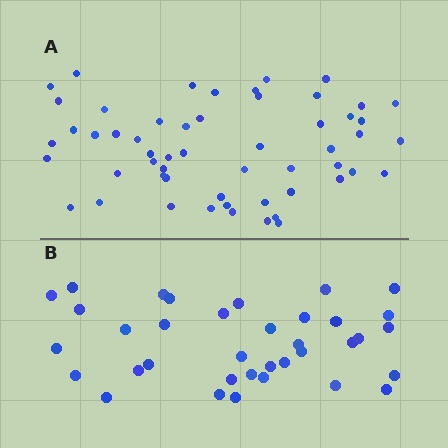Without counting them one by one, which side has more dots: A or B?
Region A (the top region) has more dots.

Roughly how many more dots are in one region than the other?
Region A has approximately 20 more dots than region B.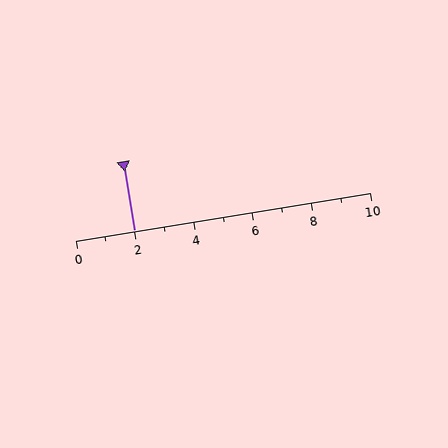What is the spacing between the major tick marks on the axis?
The major ticks are spaced 2 apart.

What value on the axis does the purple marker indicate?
The marker indicates approximately 2.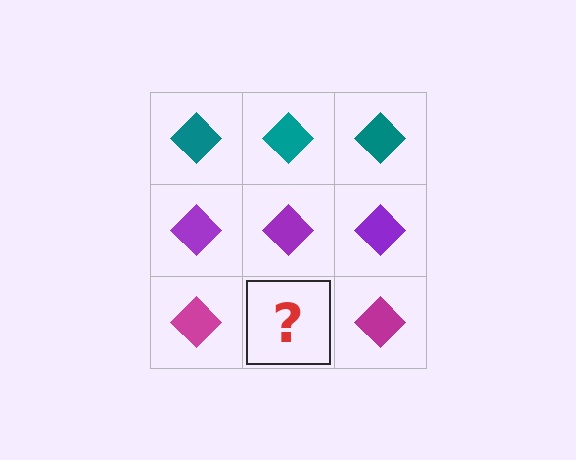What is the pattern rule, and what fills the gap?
The rule is that each row has a consistent color. The gap should be filled with a magenta diamond.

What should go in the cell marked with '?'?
The missing cell should contain a magenta diamond.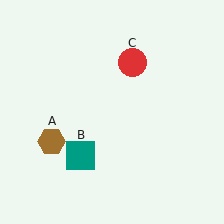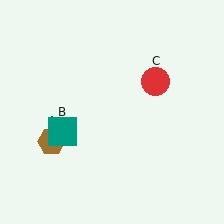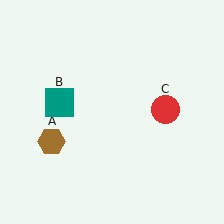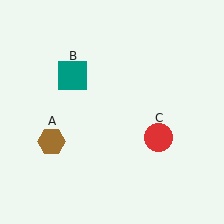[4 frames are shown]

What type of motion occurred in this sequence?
The teal square (object B), red circle (object C) rotated clockwise around the center of the scene.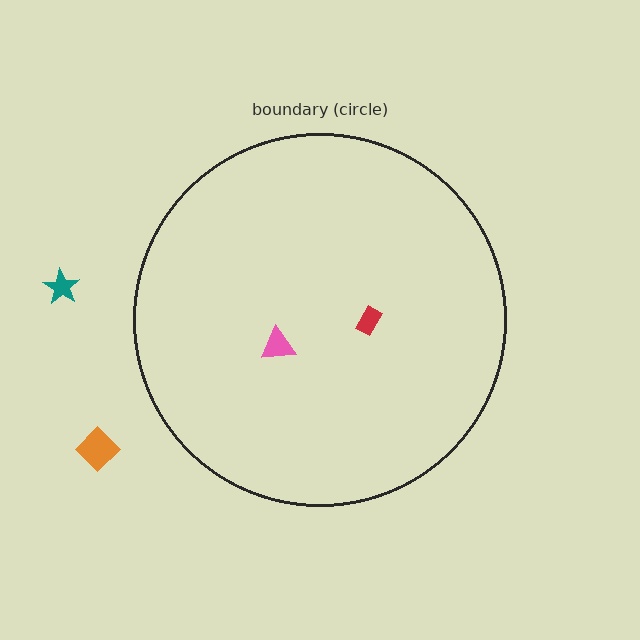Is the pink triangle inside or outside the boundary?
Inside.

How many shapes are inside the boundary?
2 inside, 2 outside.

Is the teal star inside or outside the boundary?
Outside.